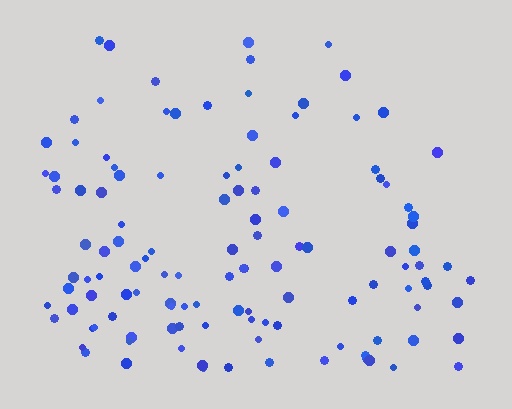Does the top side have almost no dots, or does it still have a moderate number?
Still a moderate number, just noticeably fewer than the bottom.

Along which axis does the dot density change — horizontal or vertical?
Vertical.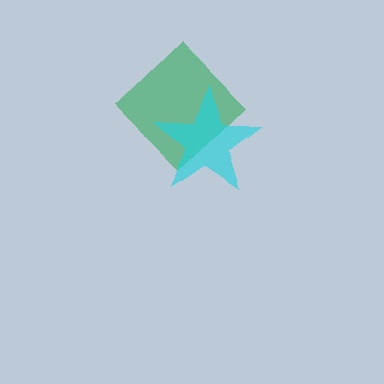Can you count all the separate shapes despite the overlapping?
Yes, there are 2 separate shapes.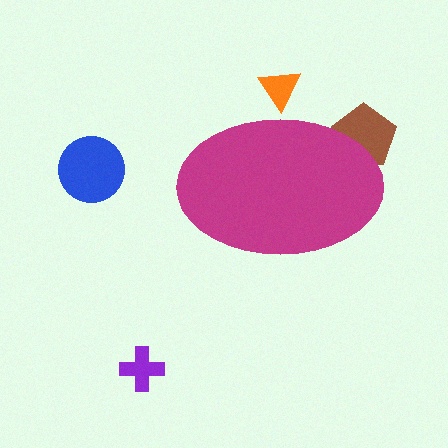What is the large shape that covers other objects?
A magenta ellipse.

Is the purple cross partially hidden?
No, the purple cross is fully visible.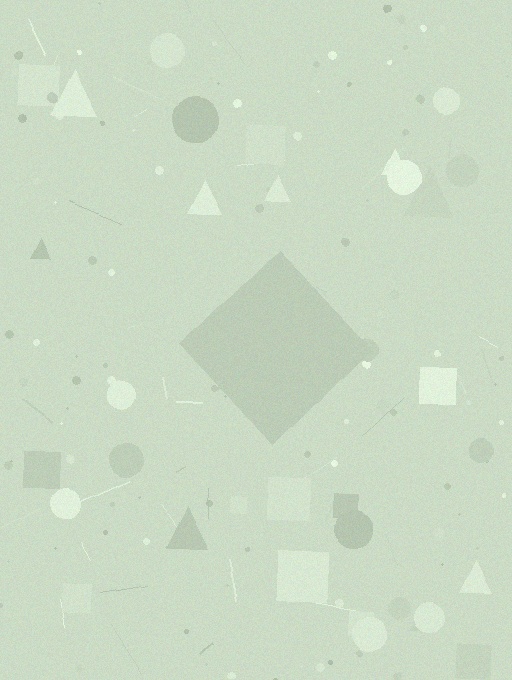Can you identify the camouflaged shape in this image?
The camouflaged shape is a diamond.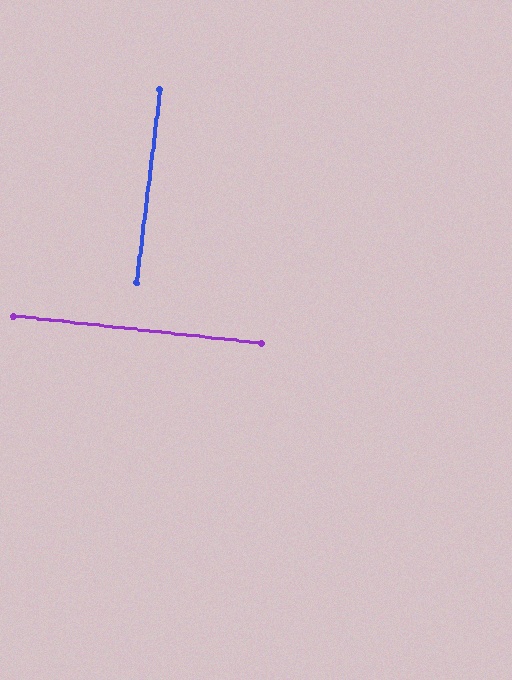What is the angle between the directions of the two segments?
Approximately 89 degrees.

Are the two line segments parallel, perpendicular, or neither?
Perpendicular — they meet at approximately 89°.